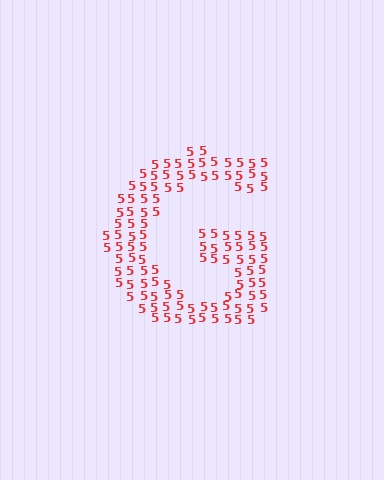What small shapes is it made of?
It is made of small digit 5's.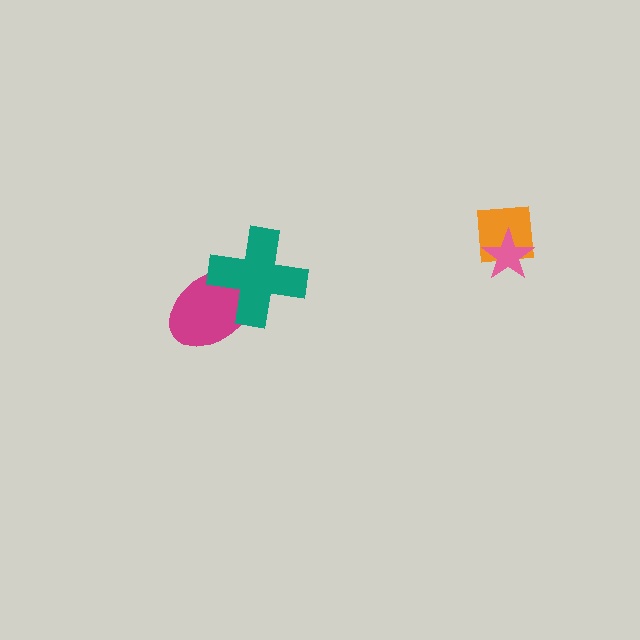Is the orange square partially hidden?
Yes, it is partially covered by another shape.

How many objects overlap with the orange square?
1 object overlaps with the orange square.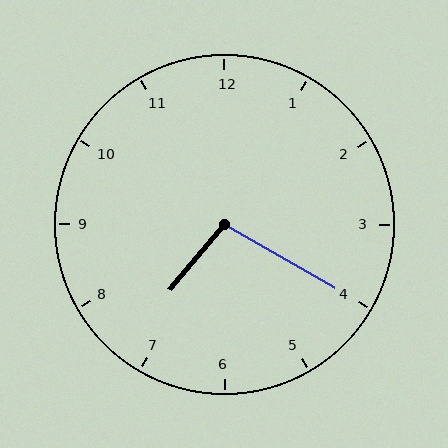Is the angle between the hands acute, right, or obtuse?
It is obtuse.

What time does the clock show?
7:20.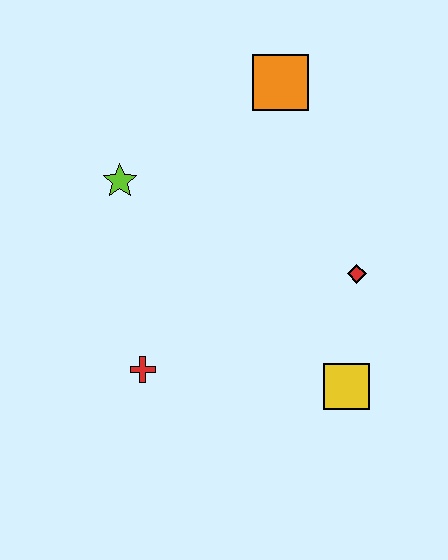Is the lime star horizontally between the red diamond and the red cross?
No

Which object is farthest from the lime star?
The yellow square is farthest from the lime star.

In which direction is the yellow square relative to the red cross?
The yellow square is to the right of the red cross.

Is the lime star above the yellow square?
Yes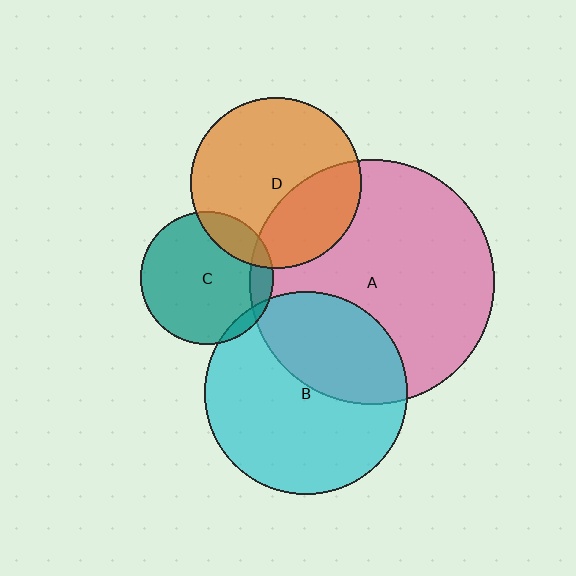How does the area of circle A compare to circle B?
Approximately 1.5 times.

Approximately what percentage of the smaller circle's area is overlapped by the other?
Approximately 5%.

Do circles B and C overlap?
Yes.